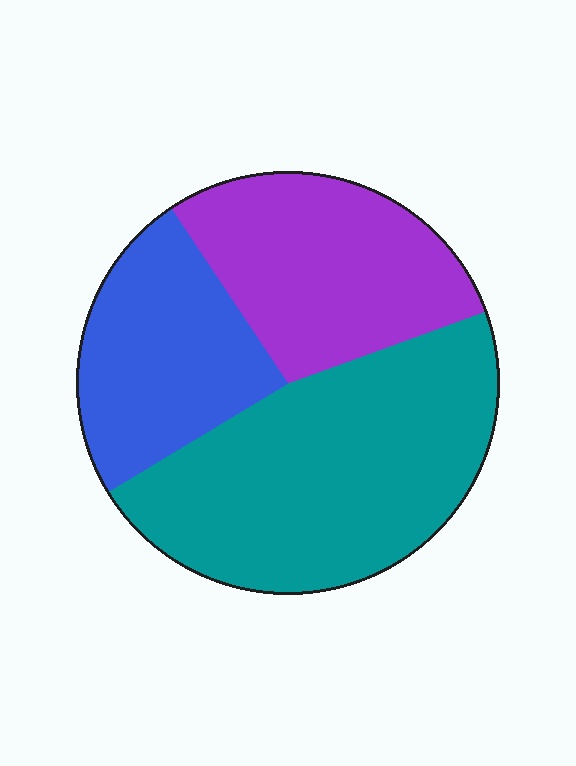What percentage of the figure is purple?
Purple takes up about one quarter (1/4) of the figure.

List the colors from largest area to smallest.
From largest to smallest: teal, purple, blue.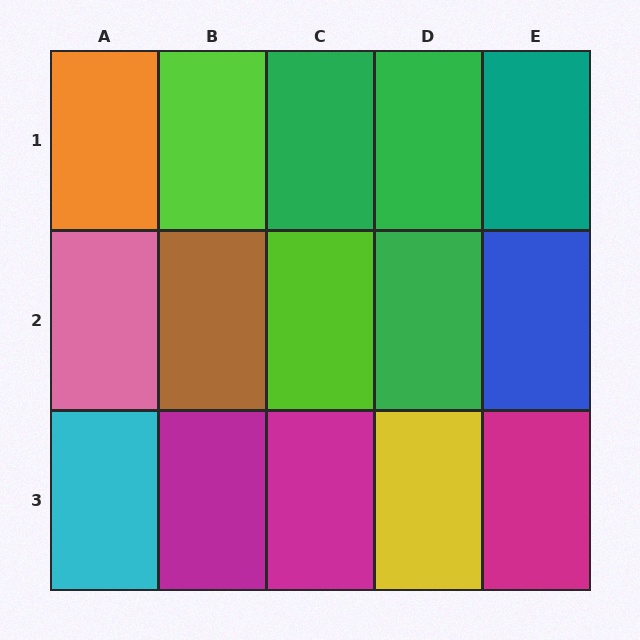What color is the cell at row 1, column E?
Teal.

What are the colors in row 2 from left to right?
Pink, brown, lime, green, blue.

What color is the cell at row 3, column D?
Yellow.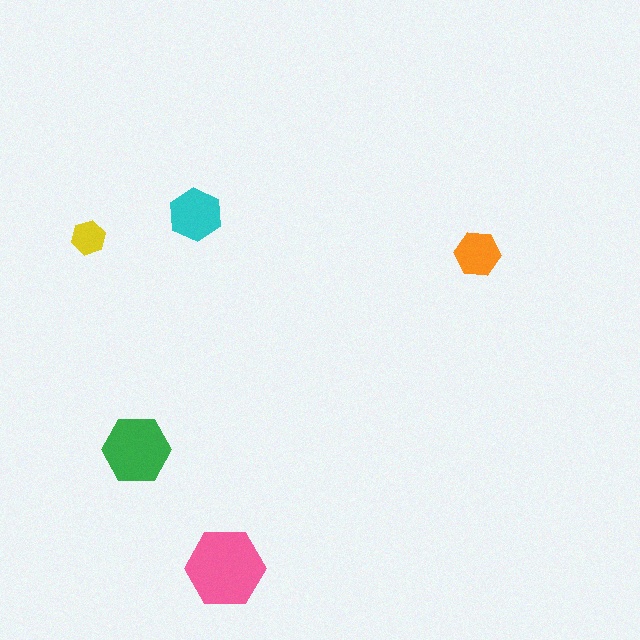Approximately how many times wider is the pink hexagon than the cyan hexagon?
About 1.5 times wider.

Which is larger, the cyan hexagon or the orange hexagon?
The cyan one.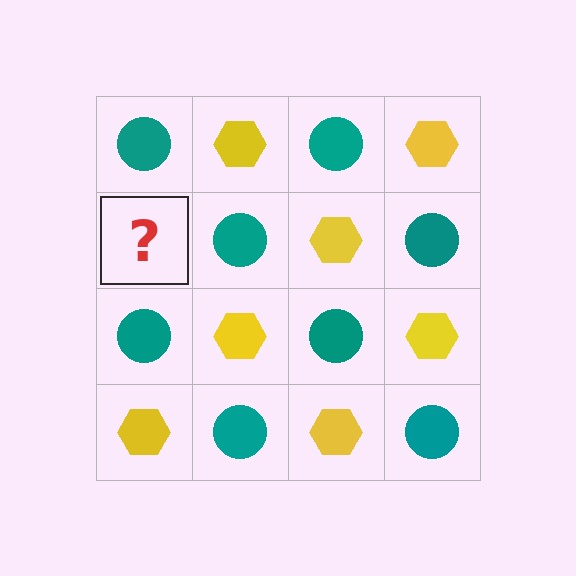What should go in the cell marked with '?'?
The missing cell should contain a yellow hexagon.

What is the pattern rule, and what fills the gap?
The rule is that it alternates teal circle and yellow hexagon in a checkerboard pattern. The gap should be filled with a yellow hexagon.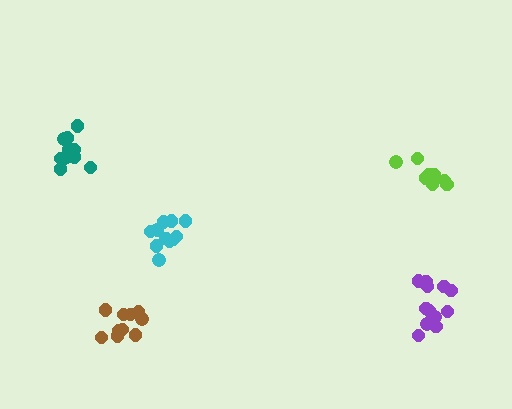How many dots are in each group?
Group 1: 8 dots, Group 2: 13 dots, Group 3: 12 dots, Group 4: 10 dots, Group 5: 11 dots (54 total).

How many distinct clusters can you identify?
There are 5 distinct clusters.